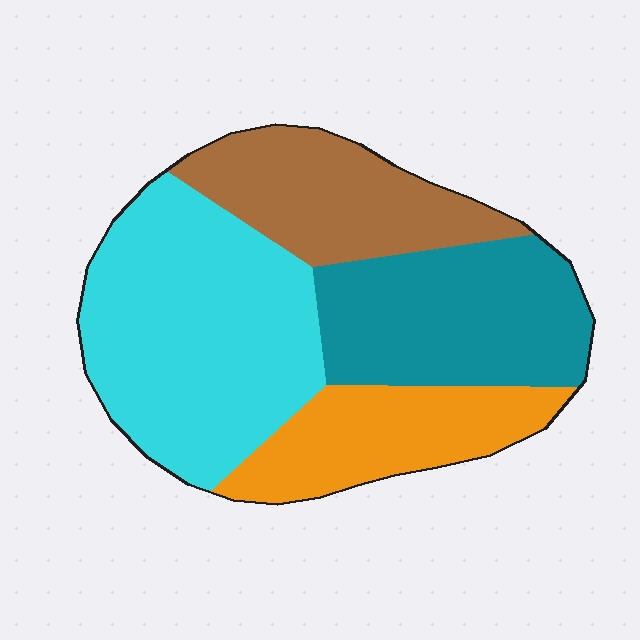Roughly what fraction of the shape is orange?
Orange covers about 20% of the shape.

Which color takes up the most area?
Cyan, at roughly 35%.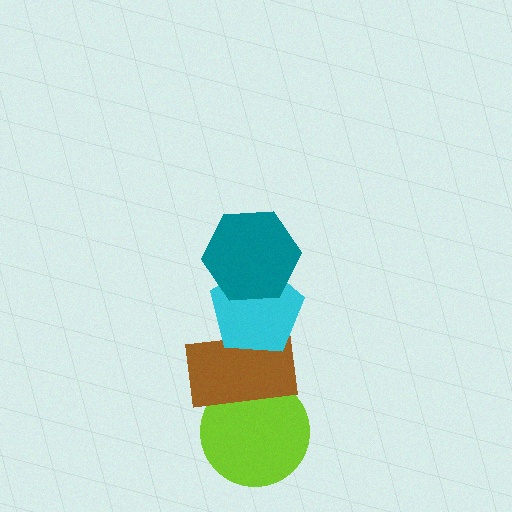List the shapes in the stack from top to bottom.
From top to bottom: the teal hexagon, the cyan pentagon, the brown rectangle, the lime circle.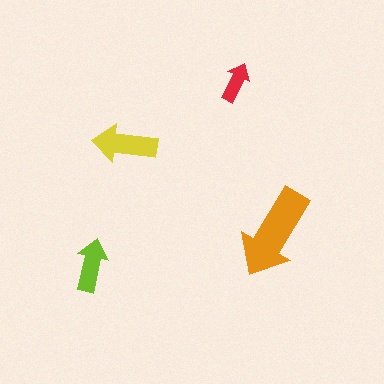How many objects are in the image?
There are 4 objects in the image.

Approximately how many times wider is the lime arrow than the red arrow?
About 1.5 times wider.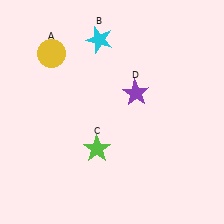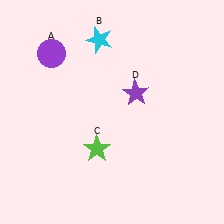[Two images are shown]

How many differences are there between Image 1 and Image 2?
There is 1 difference between the two images.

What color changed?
The circle (A) changed from yellow in Image 1 to purple in Image 2.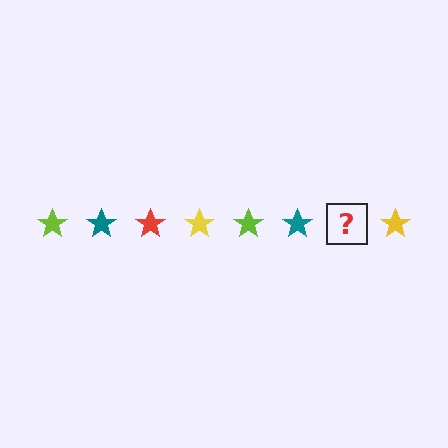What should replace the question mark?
The question mark should be replaced with a red star.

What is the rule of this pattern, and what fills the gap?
The rule is that the pattern cycles through lime, teal, red, yellow stars. The gap should be filled with a red star.